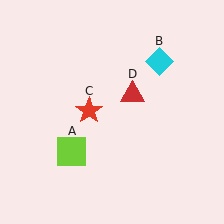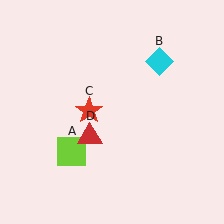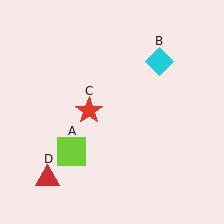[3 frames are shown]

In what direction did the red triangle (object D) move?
The red triangle (object D) moved down and to the left.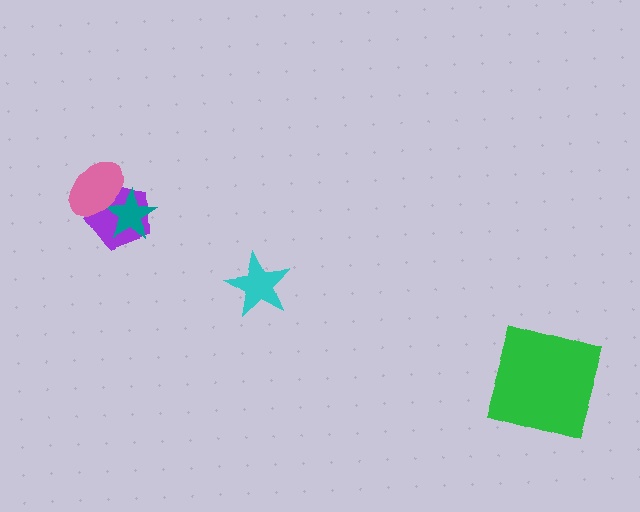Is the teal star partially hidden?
Yes, it is partially covered by another shape.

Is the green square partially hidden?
No, no other shape covers it.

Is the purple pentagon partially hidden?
Yes, it is partially covered by another shape.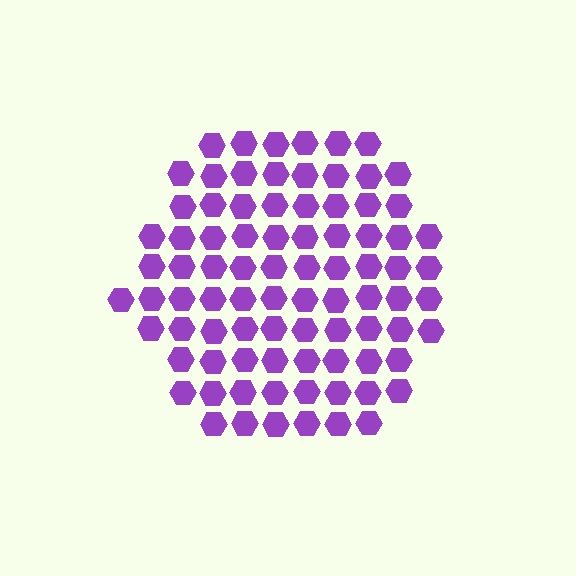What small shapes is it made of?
It is made of small hexagons.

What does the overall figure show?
The overall figure shows a hexagon.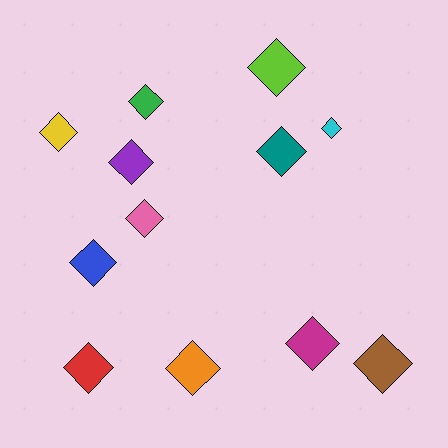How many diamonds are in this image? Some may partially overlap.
There are 12 diamonds.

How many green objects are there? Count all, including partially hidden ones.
There is 1 green object.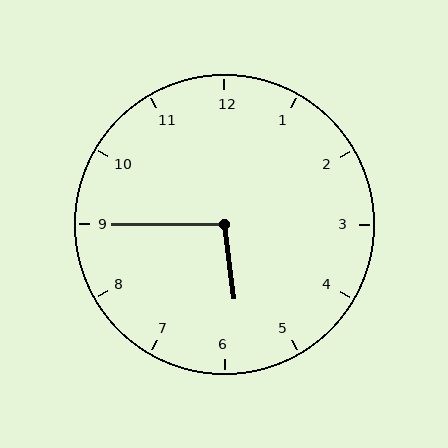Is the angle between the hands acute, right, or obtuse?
It is obtuse.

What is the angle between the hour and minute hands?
Approximately 98 degrees.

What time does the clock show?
5:45.